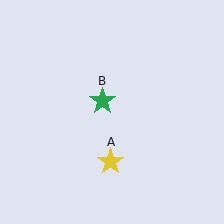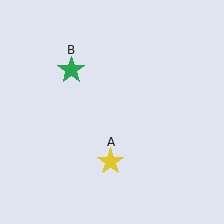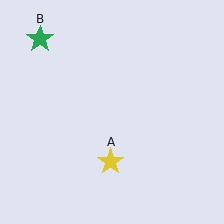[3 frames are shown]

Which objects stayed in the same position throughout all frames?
Yellow star (object A) remained stationary.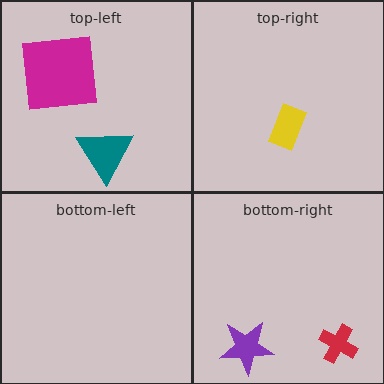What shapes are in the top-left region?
The magenta square, the teal triangle.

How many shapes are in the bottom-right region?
2.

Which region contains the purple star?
The bottom-right region.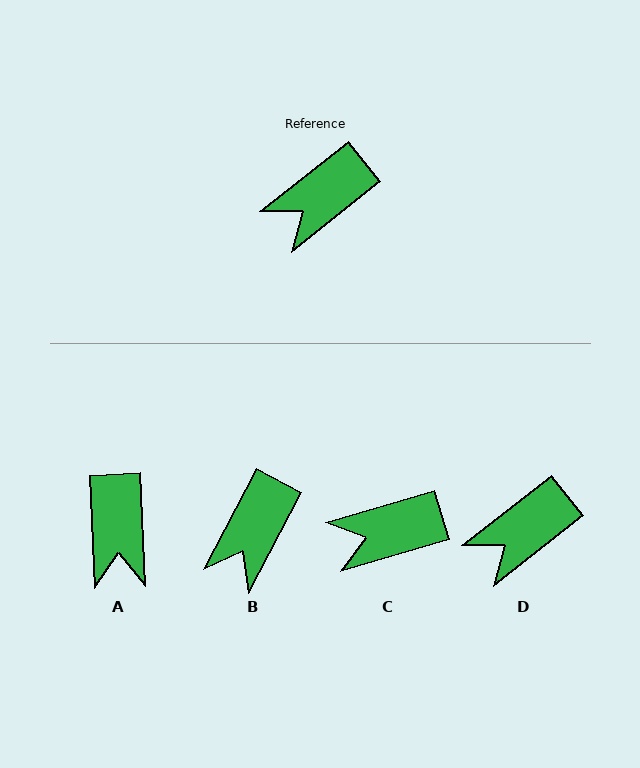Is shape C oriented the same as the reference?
No, it is off by about 22 degrees.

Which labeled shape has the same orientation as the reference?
D.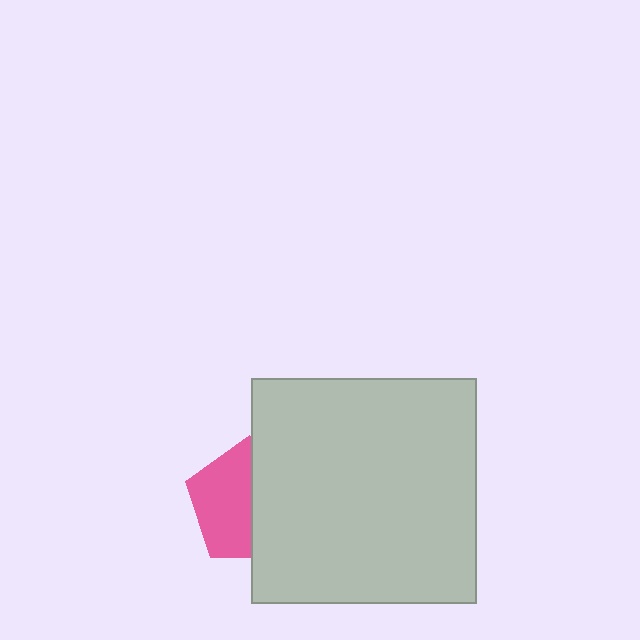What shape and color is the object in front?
The object in front is a light gray square.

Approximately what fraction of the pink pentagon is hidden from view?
Roughly 48% of the pink pentagon is hidden behind the light gray square.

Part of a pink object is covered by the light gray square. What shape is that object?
It is a pentagon.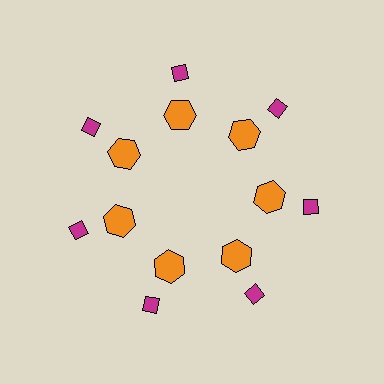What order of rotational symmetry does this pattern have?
This pattern has 7-fold rotational symmetry.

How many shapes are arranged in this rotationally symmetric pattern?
There are 14 shapes, arranged in 7 groups of 2.